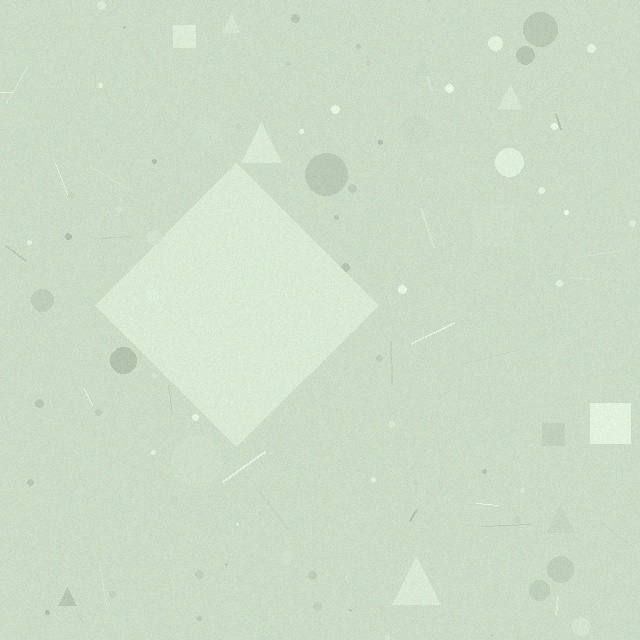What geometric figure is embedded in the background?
A diamond is embedded in the background.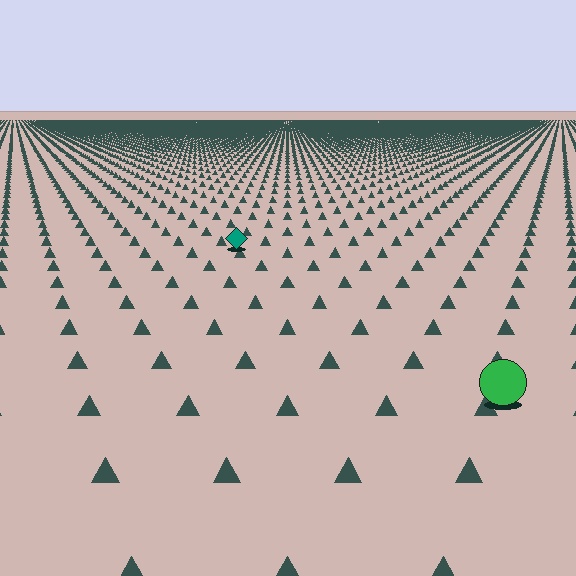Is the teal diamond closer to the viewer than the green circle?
No. The green circle is closer — you can tell from the texture gradient: the ground texture is coarser near it.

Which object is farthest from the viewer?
The teal diamond is farthest from the viewer. It appears smaller and the ground texture around it is denser.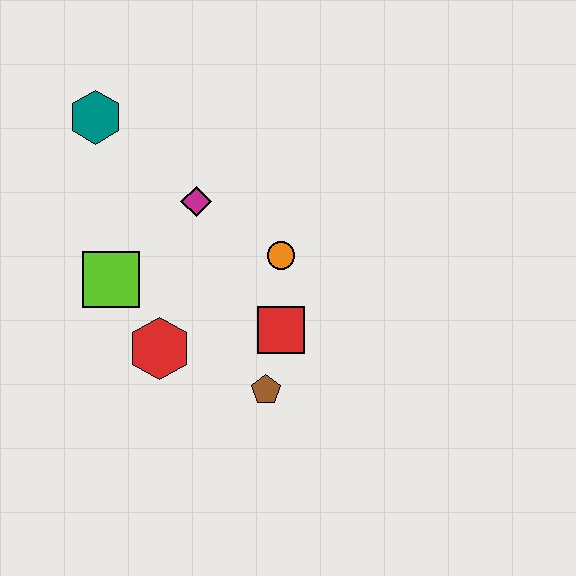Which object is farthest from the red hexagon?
The teal hexagon is farthest from the red hexagon.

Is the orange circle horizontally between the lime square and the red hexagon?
No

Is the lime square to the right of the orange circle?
No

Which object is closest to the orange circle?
The red square is closest to the orange circle.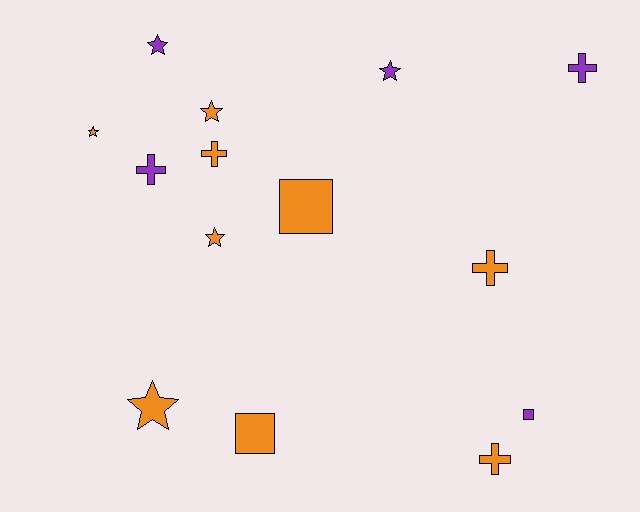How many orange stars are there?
There are 4 orange stars.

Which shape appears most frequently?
Star, with 6 objects.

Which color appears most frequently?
Orange, with 9 objects.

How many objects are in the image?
There are 14 objects.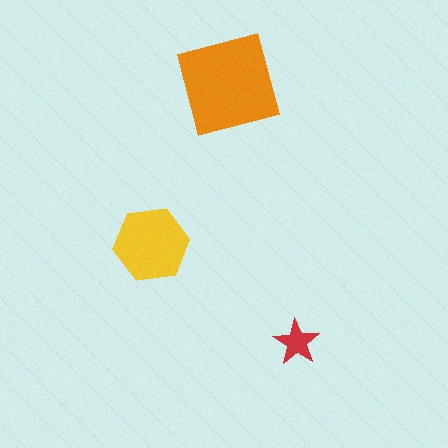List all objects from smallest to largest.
The red star, the yellow hexagon, the orange square.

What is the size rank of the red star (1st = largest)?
3rd.